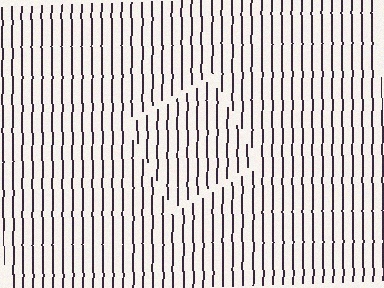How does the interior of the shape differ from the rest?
The interior of the shape contains the same grating, shifted by half a period — the contour is defined by the phase discontinuity where line-ends from the inner and outer gratings abut.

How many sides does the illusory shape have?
4 sides — the line-ends trace a square.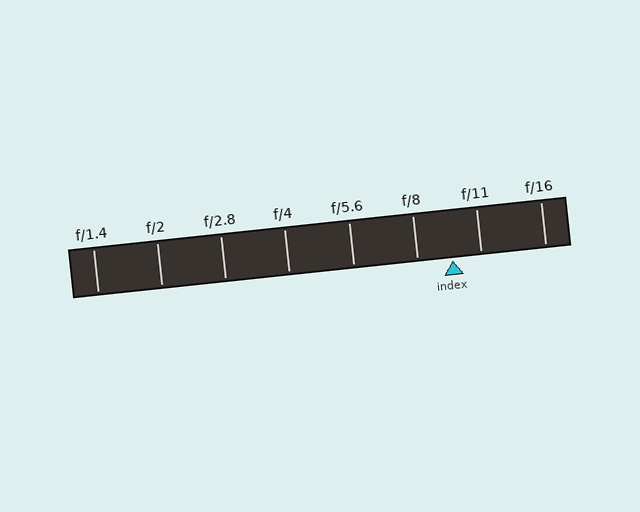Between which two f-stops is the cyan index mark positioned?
The index mark is between f/8 and f/11.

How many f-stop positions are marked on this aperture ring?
There are 8 f-stop positions marked.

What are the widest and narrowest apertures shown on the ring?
The widest aperture shown is f/1.4 and the narrowest is f/16.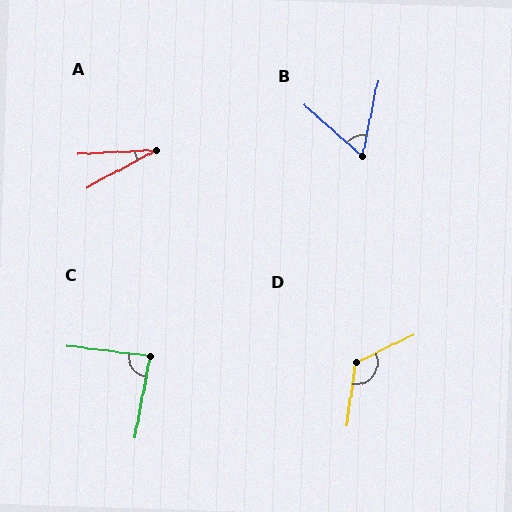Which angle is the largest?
D, at approximately 124 degrees.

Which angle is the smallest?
A, at approximately 25 degrees.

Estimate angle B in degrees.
Approximately 60 degrees.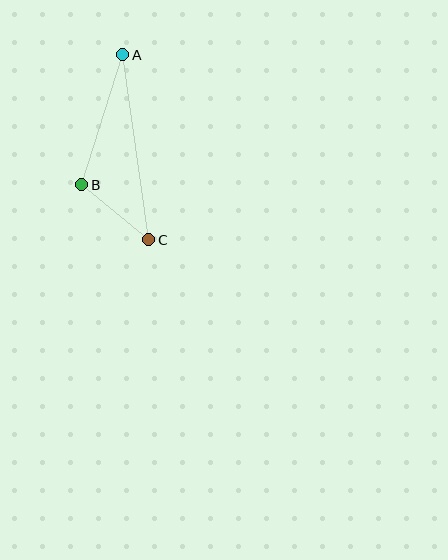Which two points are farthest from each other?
Points A and C are farthest from each other.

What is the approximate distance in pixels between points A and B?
The distance between A and B is approximately 136 pixels.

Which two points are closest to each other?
Points B and C are closest to each other.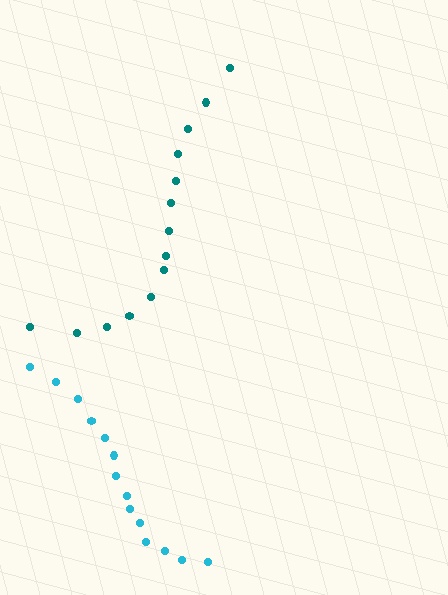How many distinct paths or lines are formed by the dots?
There are 2 distinct paths.